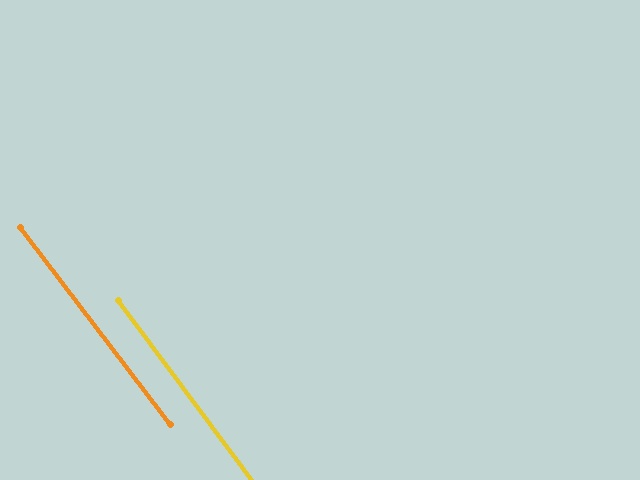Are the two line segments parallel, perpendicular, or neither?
Parallel — their directions differ by only 0.7°.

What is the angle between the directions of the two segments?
Approximately 1 degree.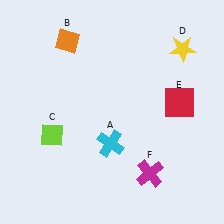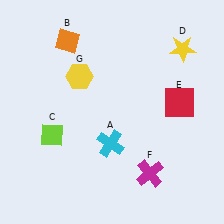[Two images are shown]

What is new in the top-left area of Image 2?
A yellow hexagon (G) was added in the top-left area of Image 2.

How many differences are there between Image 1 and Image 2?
There is 1 difference between the two images.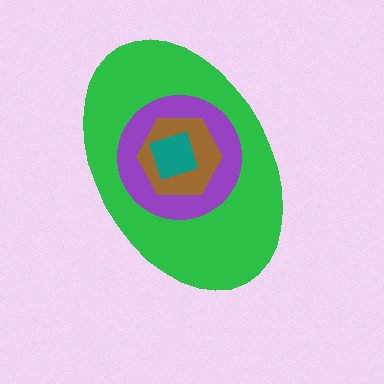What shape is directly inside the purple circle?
The brown hexagon.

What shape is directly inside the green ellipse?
The purple circle.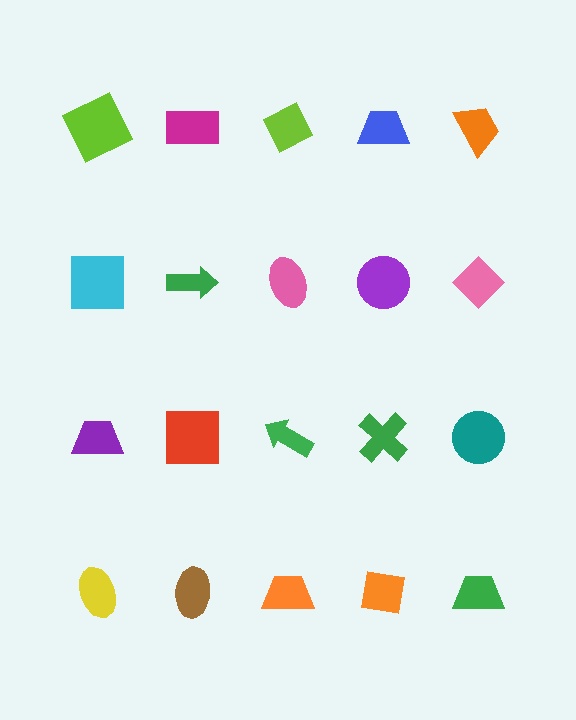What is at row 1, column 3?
A lime diamond.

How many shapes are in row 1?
5 shapes.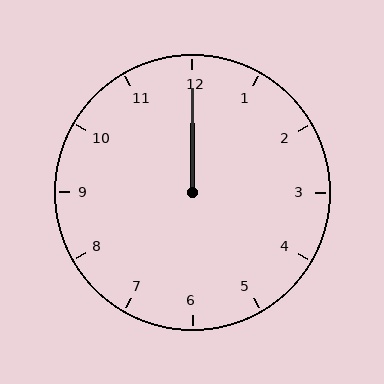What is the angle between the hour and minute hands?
Approximately 0 degrees.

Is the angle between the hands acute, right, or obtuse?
It is acute.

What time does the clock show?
12:00.